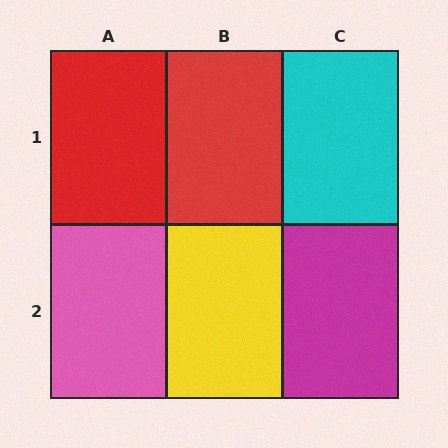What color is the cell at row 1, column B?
Red.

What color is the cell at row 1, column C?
Cyan.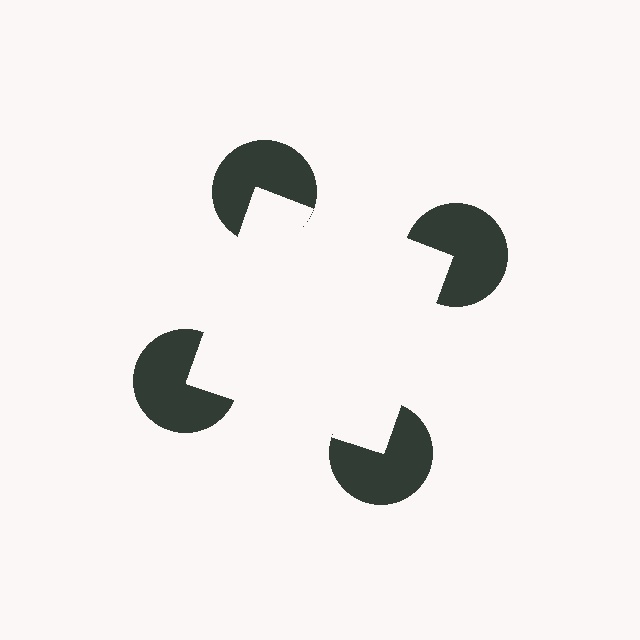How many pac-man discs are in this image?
There are 4 — one at each vertex of the illusory square.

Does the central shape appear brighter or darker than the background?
It typically appears slightly brighter than the background, even though no actual brightness change is drawn.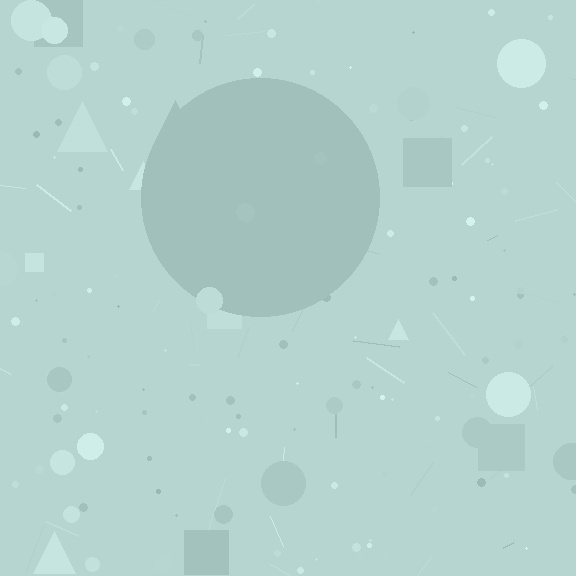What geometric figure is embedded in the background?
A circle is embedded in the background.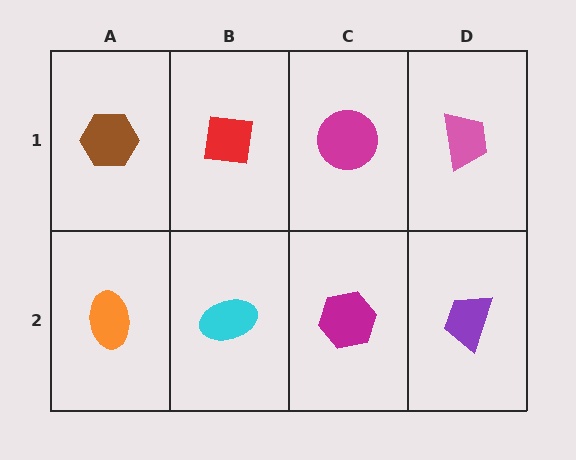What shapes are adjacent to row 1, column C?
A magenta hexagon (row 2, column C), a red square (row 1, column B), a pink trapezoid (row 1, column D).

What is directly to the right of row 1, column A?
A red square.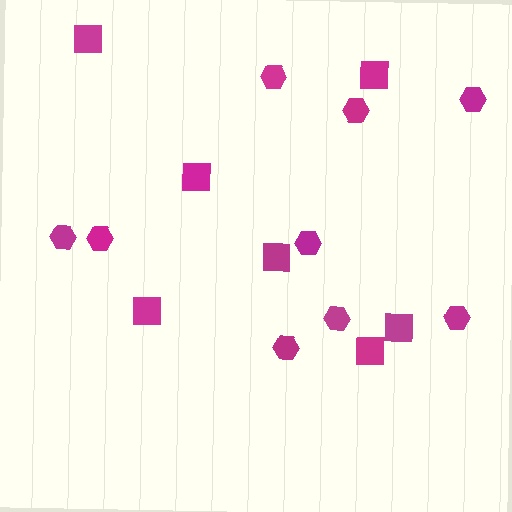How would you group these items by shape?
There are 2 groups: one group of hexagons (9) and one group of squares (7).